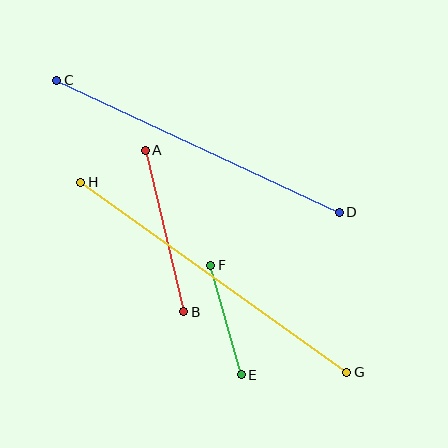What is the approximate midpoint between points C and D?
The midpoint is at approximately (198, 146) pixels.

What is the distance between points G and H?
The distance is approximately 327 pixels.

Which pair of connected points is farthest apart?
Points G and H are farthest apart.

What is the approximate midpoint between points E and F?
The midpoint is at approximately (226, 320) pixels.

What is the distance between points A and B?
The distance is approximately 166 pixels.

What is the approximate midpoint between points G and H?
The midpoint is at approximately (214, 277) pixels.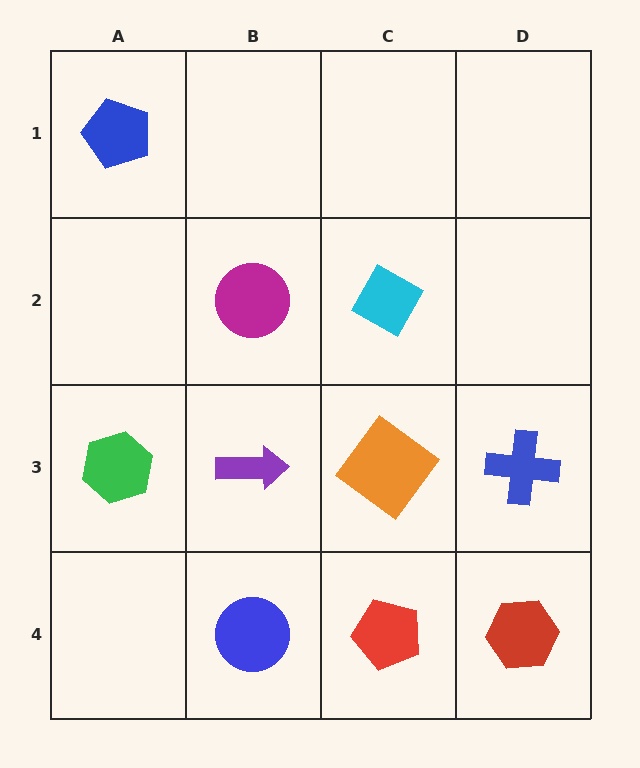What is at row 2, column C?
A cyan diamond.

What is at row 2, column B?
A magenta circle.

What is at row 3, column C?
An orange diamond.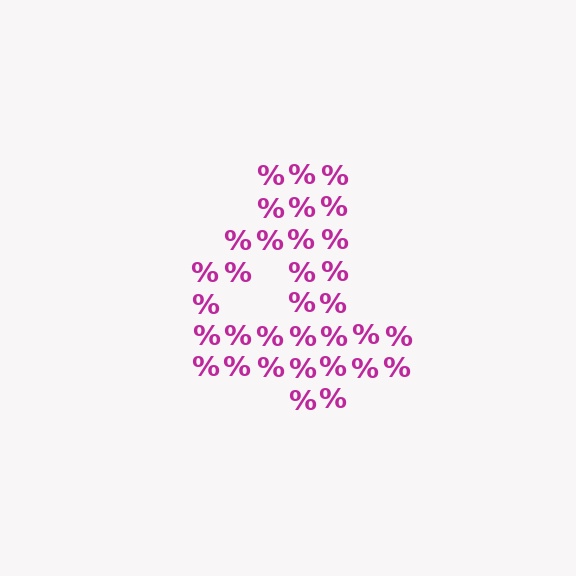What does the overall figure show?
The overall figure shows the digit 4.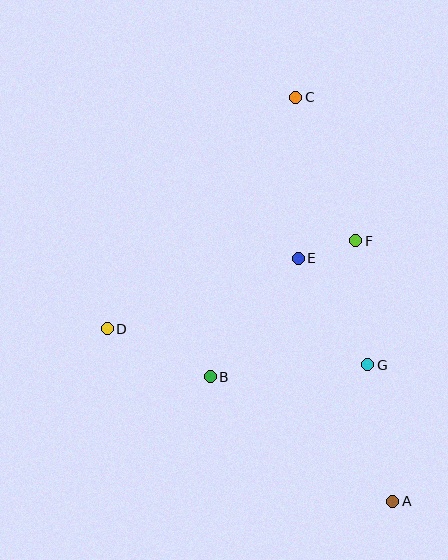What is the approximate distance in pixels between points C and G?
The distance between C and G is approximately 277 pixels.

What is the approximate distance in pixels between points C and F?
The distance between C and F is approximately 155 pixels.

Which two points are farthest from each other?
Points A and C are farthest from each other.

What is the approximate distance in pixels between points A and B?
The distance between A and B is approximately 221 pixels.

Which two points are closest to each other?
Points E and F are closest to each other.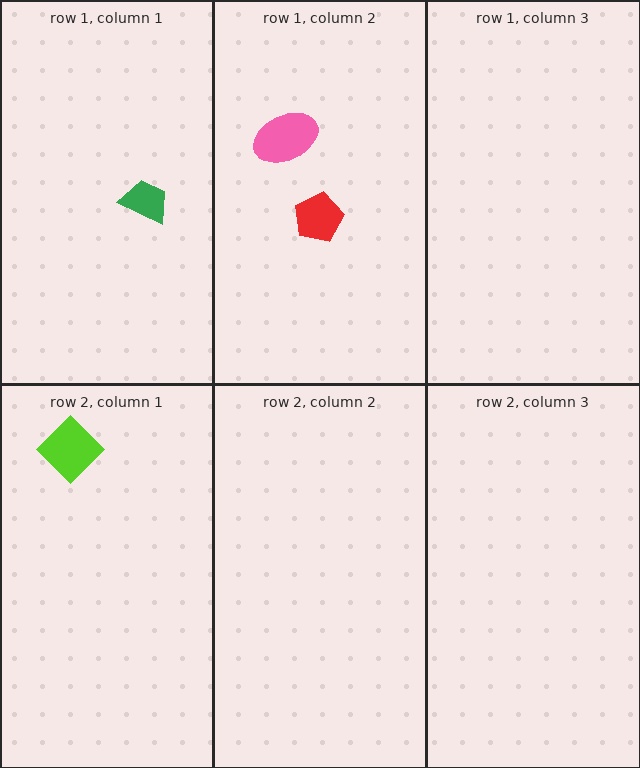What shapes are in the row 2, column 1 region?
The lime diamond.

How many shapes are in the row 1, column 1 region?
1.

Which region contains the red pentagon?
The row 1, column 2 region.